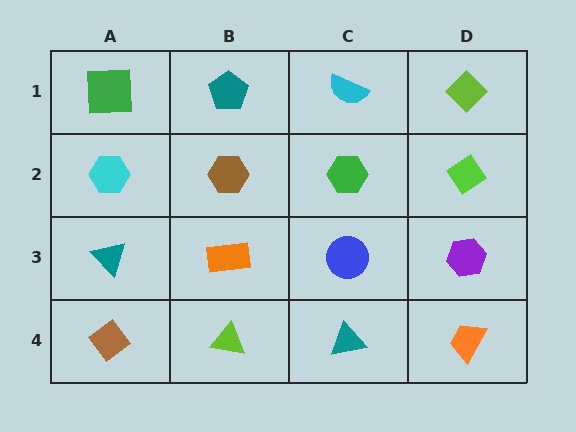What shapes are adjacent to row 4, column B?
An orange rectangle (row 3, column B), a brown diamond (row 4, column A), a teal triangle (row 4, column C).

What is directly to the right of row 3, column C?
A purple hexagon.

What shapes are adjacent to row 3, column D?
A lime diamond (row 2, column D), an orange trapezoid (row 4, column D), a blue circle (row 3, column C).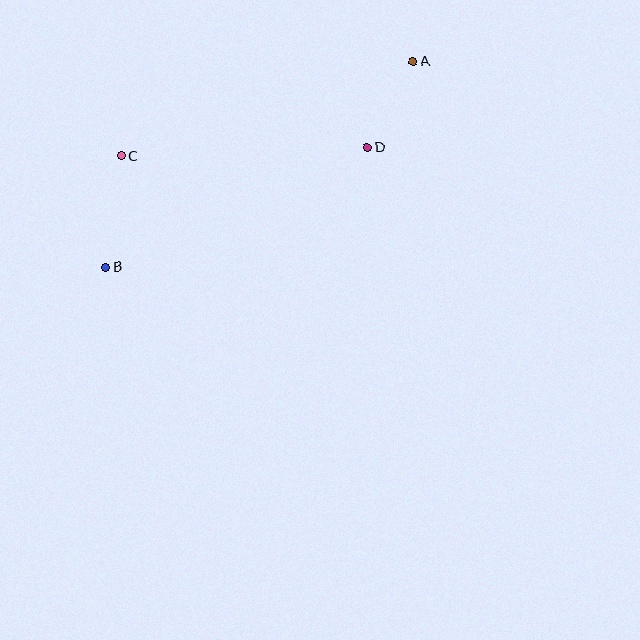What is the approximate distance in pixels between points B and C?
The distance between B and C is approximately 113 pixels.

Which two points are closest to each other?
Points A and D are closest to each other.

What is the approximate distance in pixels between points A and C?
The distance between A and C is approximately 307 pixels.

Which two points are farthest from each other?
Points A and B are farthest from each other.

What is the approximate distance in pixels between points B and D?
The distance between B and D is approximately 288 pixels.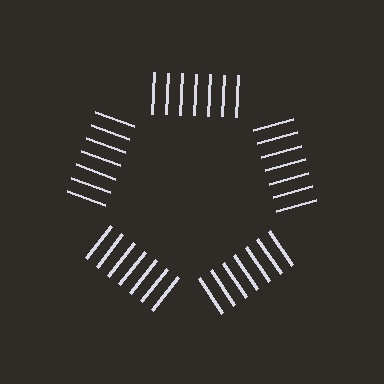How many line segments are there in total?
35 — 7 along each of the 5 edges.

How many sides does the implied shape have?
5 sides — the line-ends trace a pentagon.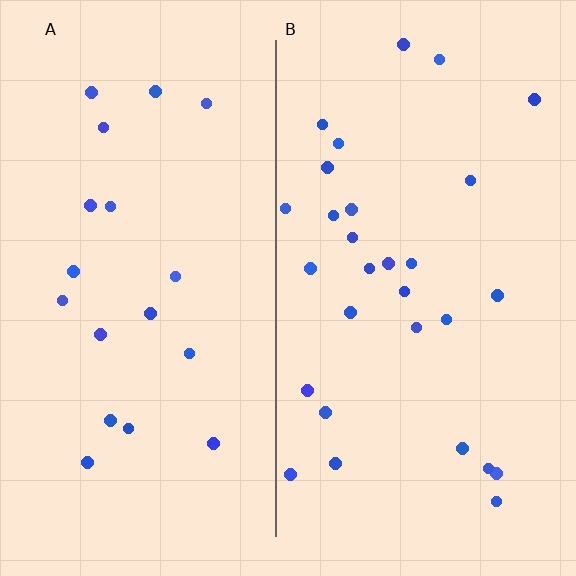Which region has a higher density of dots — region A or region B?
B (the right).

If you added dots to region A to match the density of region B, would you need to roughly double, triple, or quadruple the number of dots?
Approximately double.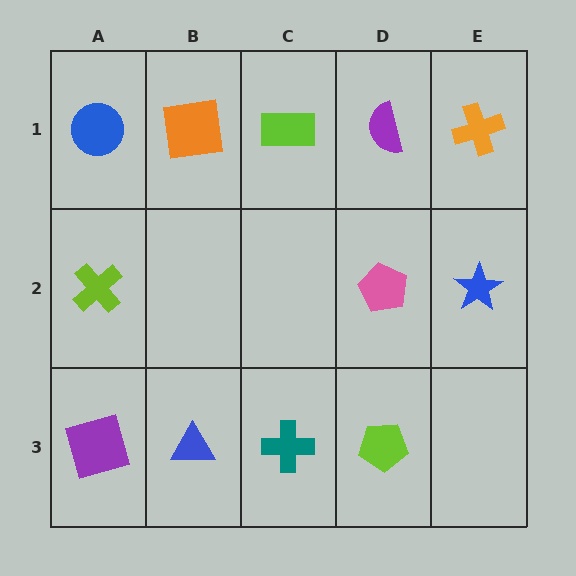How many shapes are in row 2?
3 shapes.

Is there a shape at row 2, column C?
No, that cell is empty.